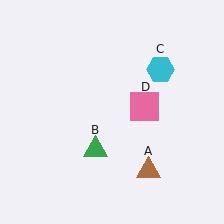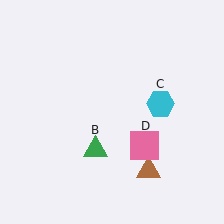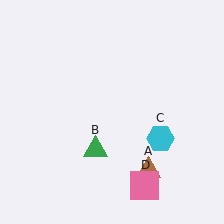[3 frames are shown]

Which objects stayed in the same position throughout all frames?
Brown triangle (object A) and green triangle (object B) remained stationary.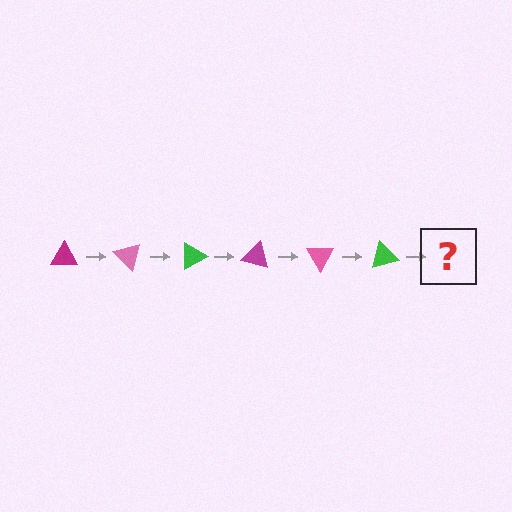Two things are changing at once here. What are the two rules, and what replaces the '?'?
The two rules are that it rotates 45 degrees each step and the color cycles through magenta, pink, and green. The '?' should be a magenta triangle, rotated 270 degrees from the start.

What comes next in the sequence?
The next element should be a magenta triangle, rotated 270 degrees from the start.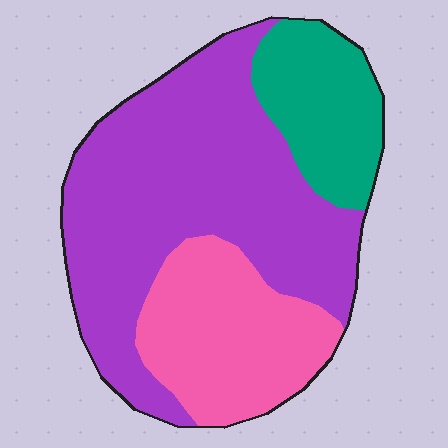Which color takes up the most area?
Purple, at roughly 55%.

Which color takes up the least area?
Teal, at roughly 20%.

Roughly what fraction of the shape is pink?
Pink takes up about one quarter (1/4) of the shape.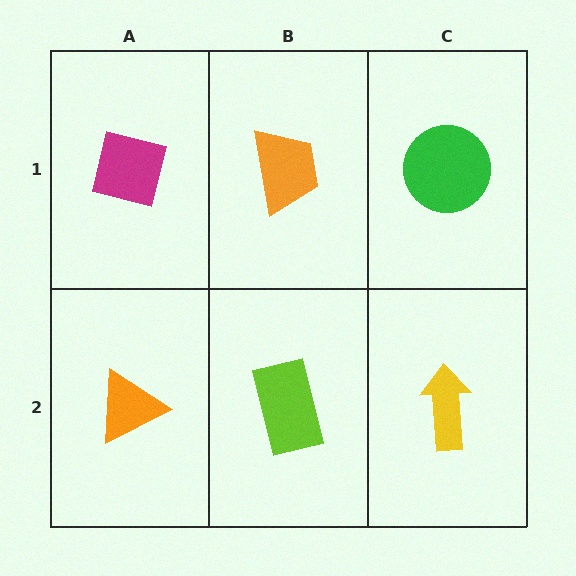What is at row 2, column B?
A lime rectangle.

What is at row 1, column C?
A green circle.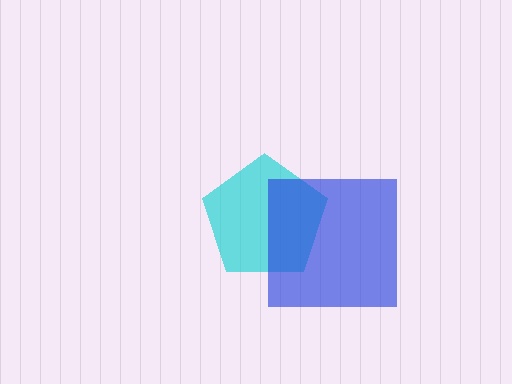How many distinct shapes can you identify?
There are 2 distinct shapes: a cyan pentagon, a blue square.